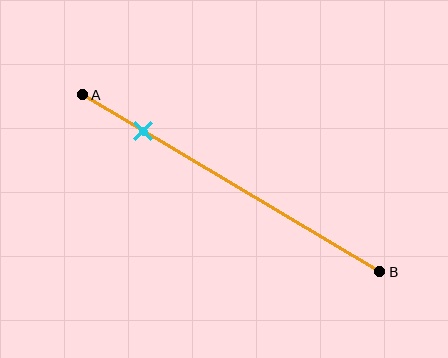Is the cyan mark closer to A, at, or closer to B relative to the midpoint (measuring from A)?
The cyan mark is closer to point A than the midpoint of segment AB.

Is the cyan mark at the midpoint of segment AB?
No, the mark is at about 20% from A, not at the 50% midpoint.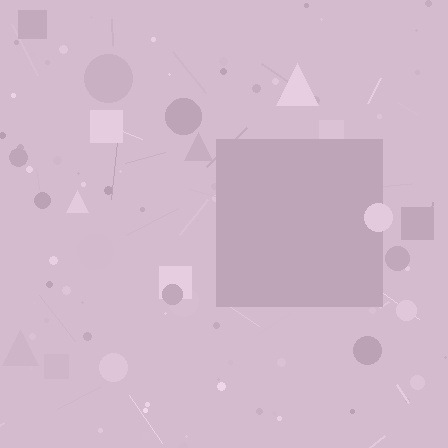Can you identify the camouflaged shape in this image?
The camouflaged shape is a square.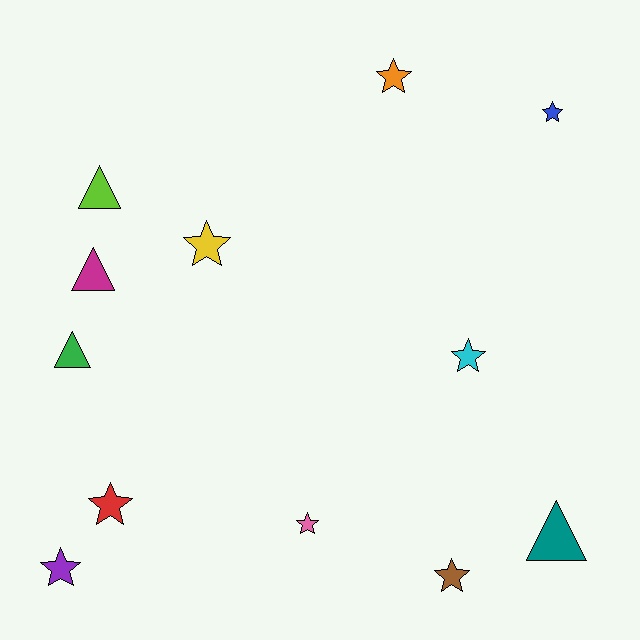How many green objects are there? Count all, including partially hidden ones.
There is 1 green object.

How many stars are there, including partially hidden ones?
There are 8 stars.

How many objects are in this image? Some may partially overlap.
There are 12 objects.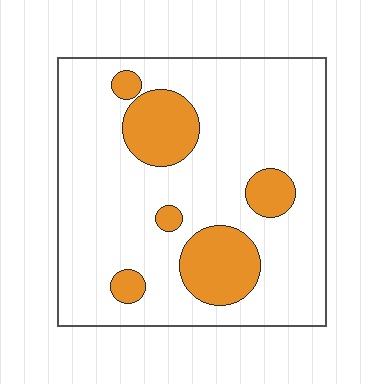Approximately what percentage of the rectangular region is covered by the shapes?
Approximately 20%.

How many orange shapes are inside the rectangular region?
6.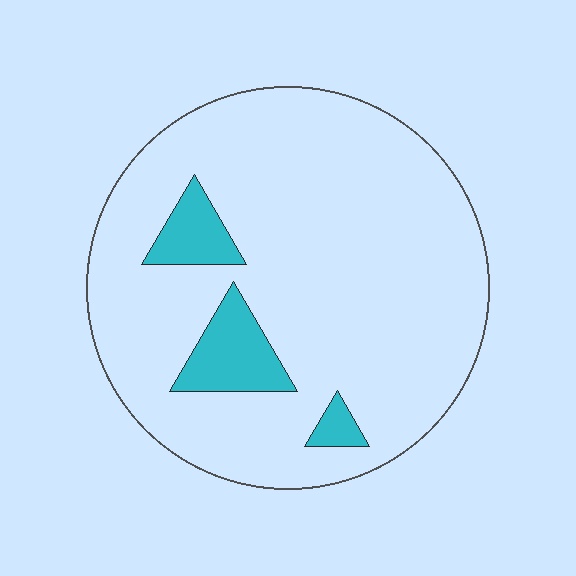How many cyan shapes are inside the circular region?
3.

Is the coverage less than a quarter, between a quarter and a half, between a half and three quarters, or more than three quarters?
Less than a quarter.